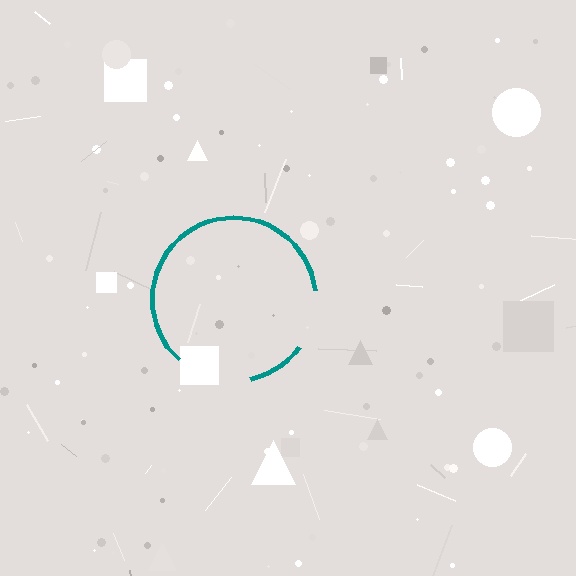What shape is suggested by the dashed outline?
The dashed outline suggests a circle.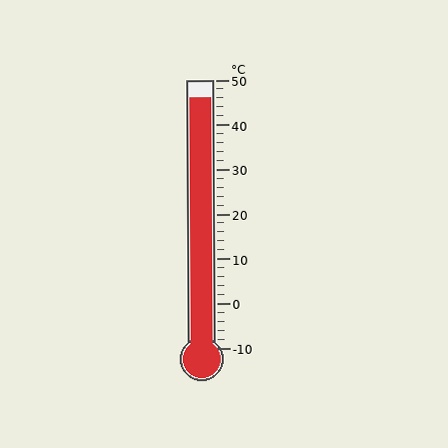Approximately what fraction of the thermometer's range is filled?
The thermometer is filled to approximately 95% of its range.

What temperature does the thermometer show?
The thermometer shows approximately 46°C.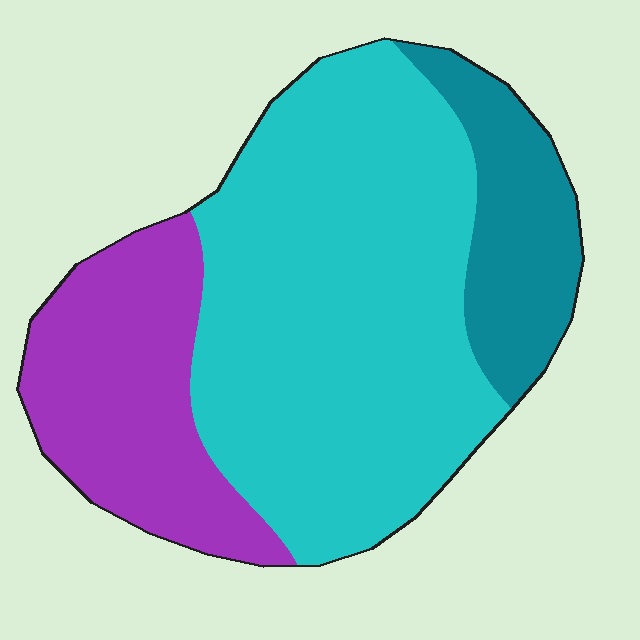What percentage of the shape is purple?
Purple takes up about one quarter (1/4) of the shape.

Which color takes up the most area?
Cyan, at roughly 60%.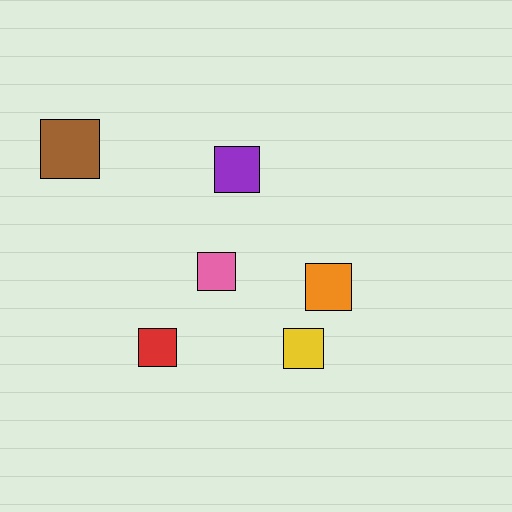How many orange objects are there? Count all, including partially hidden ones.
There is 1 orange object.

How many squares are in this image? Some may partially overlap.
There are 6 squares.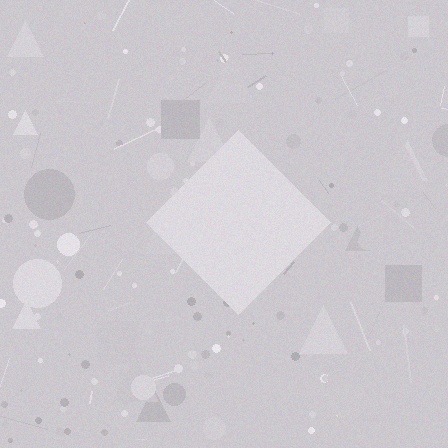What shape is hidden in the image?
A diamond is hidden in the image.